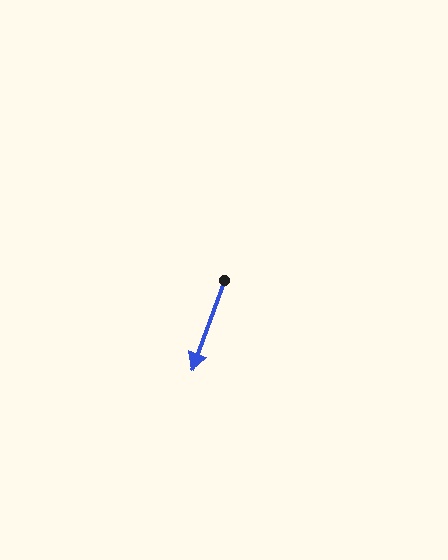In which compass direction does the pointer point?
South.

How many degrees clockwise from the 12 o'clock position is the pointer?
Approximately 200 degrees.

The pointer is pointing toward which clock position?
Roughly 7 o'clock.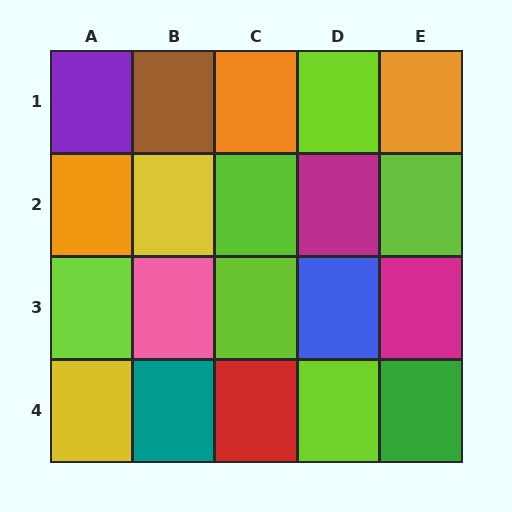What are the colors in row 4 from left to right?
Yellow, teal, red, lime, green.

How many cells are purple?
1 cell is purple.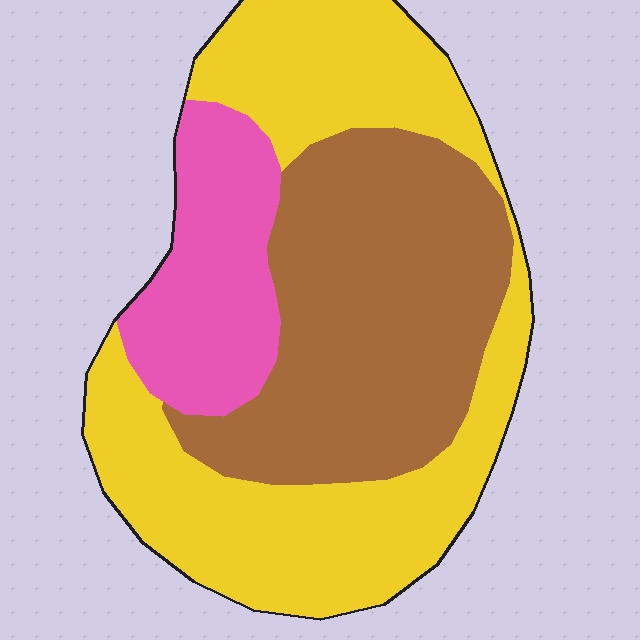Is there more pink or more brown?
Brown.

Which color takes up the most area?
Yellow, at roughly 45%.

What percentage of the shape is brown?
Brown takes up about three eighths (3/8) of the shape.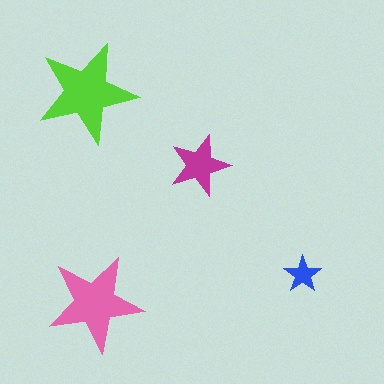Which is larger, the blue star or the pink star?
The pink one.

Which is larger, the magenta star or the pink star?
The pink one.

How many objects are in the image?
There are 4 objects in the image.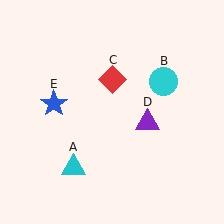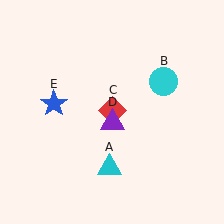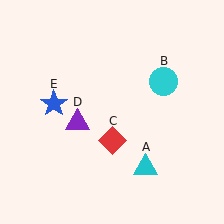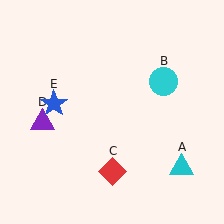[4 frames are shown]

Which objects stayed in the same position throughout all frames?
Cyan circle (object B) and blue star (object E) remained stationary.